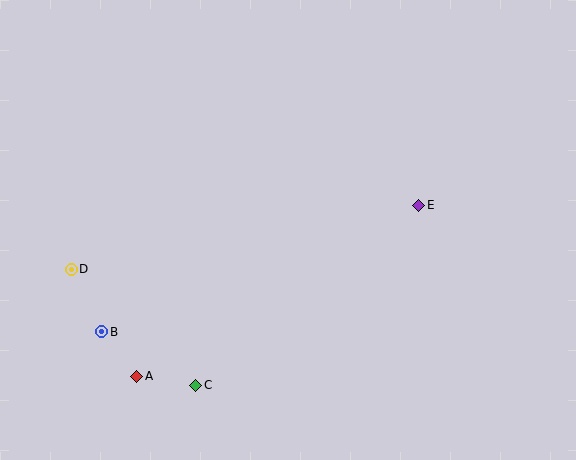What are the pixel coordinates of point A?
Point A is at (137, 376).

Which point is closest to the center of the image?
Point E at (419, 205) is closest to the center.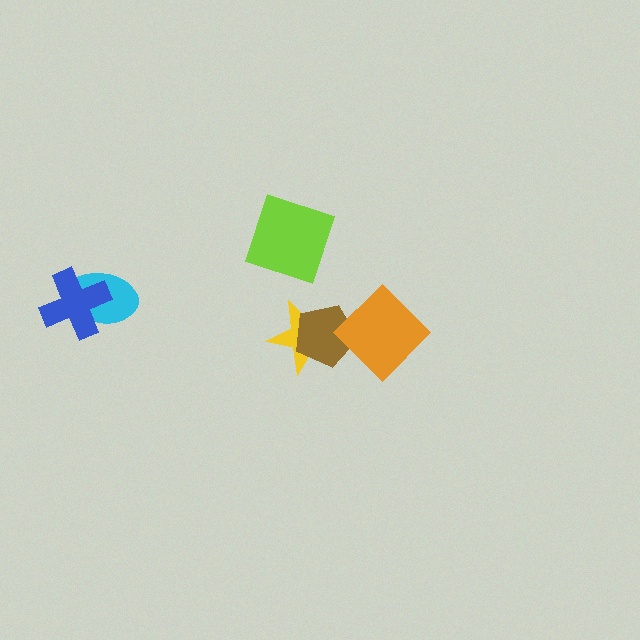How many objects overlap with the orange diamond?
2 objects overlap with the orange diamond.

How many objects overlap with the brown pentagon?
2 objects overlap with the brown pentagon.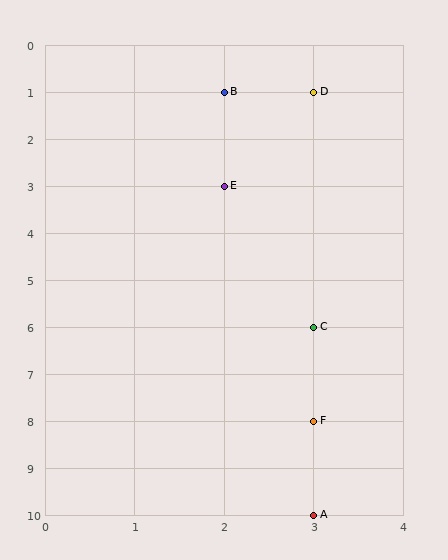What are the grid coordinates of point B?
Point B is at grid coordinates (2, 1).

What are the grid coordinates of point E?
Point E is at grid coordinates (2, 3).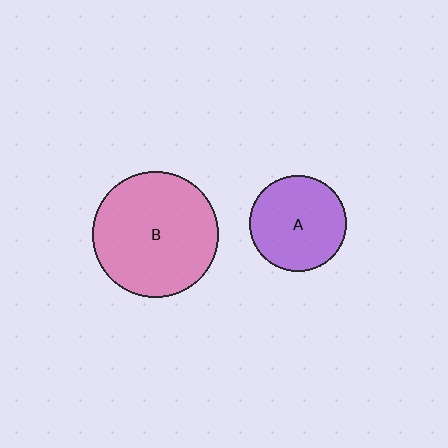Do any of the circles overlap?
No, none of the circles overlap.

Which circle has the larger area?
Circle B (pink).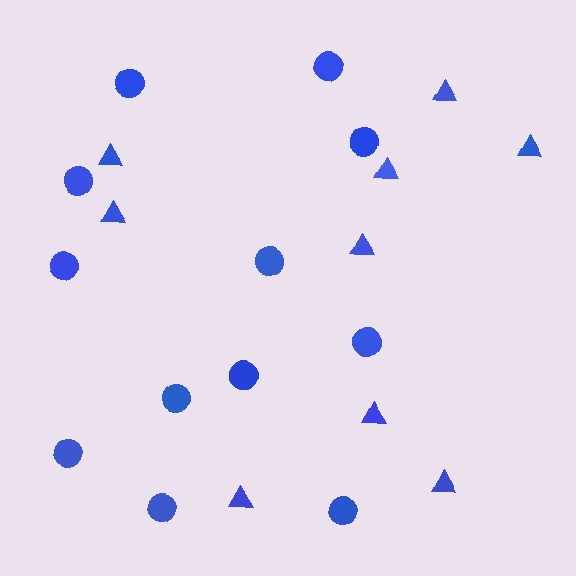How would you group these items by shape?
There are 2 groups: one group of circles (12) and one group of triangles (9).